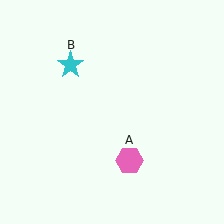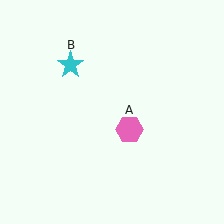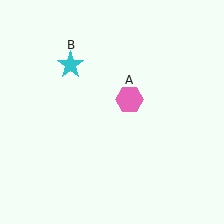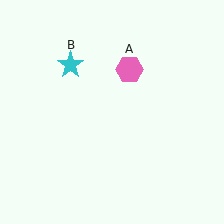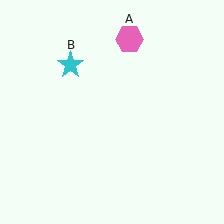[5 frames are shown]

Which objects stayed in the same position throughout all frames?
Cyan star (object B) remained stationary.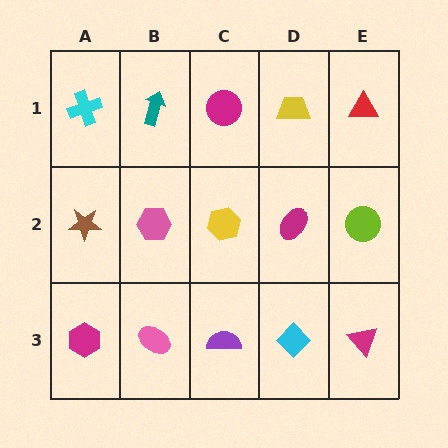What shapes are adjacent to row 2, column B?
A teal arrow (row 1, column B), a pink ellipse (row 3, column B), a brown star (row 2, column A), a yellow hexagon (row 2, column C).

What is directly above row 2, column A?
A cyan cross.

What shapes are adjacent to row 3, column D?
A magenta ellipse (row 2, column D), a purple semicircle (row 3, column C), a magenta triangle (row 3, column E).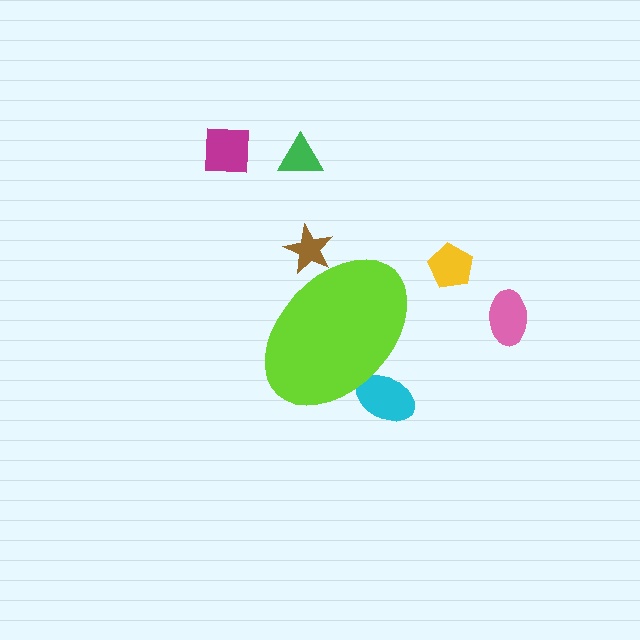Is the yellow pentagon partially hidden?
No, the yellow pentagon is fully visible.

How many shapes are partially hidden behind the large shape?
2 shapes are partially hidden.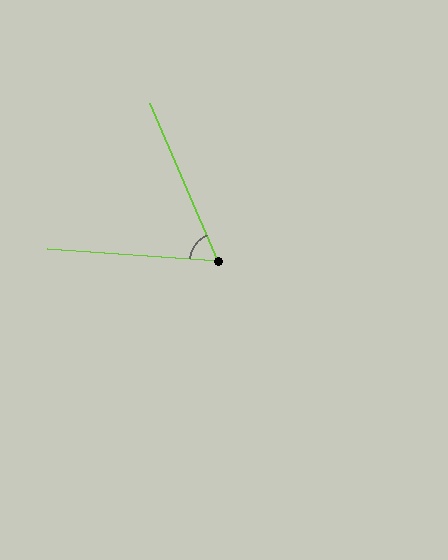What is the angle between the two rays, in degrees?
Approximately 63 degrees.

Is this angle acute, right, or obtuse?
It is acute.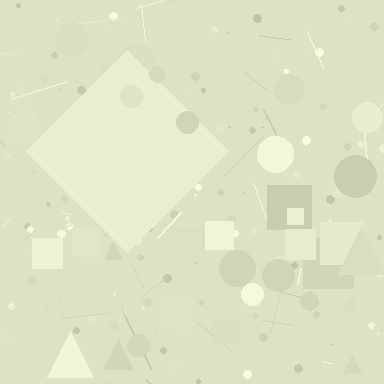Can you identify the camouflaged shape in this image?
The camouflaged shape is a diamond.